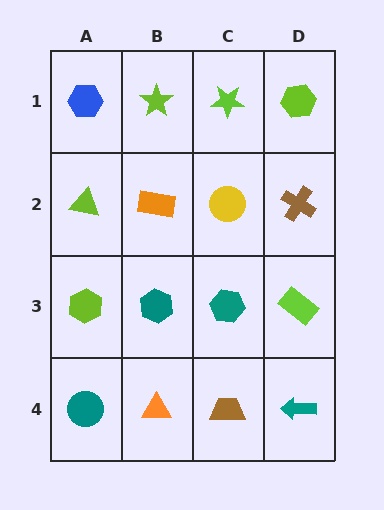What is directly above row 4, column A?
A lime hexagon.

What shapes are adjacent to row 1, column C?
A yellow circle (row 2, column C), a lime star (row 1, column B), a lime hexagon (row 1, column D).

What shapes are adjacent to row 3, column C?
A yellow circle (row 2, column C), a brown trapezoid (row 4, column C), a teal hexagon (row 3, column B), a lime rectangle (row 3, column D).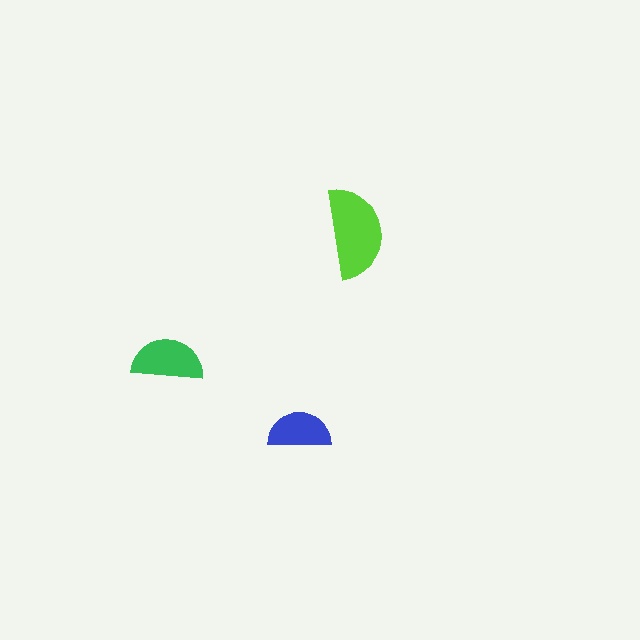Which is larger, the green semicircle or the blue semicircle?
The green one.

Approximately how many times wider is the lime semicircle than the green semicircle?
About 1.5 times wider.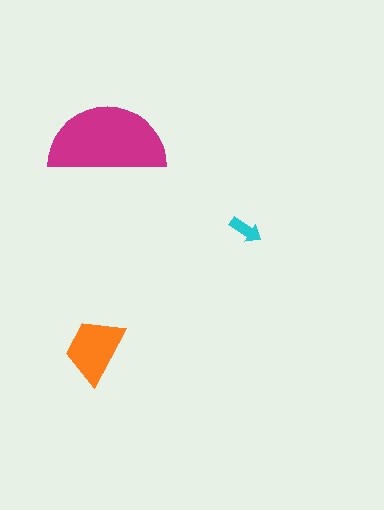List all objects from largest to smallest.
The magenta semicircle, the orange trapezoid, the cyan arrow.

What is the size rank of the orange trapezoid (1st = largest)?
2nd.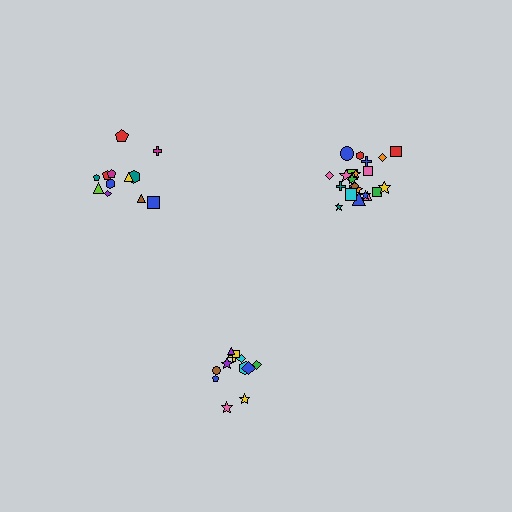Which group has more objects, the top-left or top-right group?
The top-right group.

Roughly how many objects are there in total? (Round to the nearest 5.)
Roughly 45 objects in total.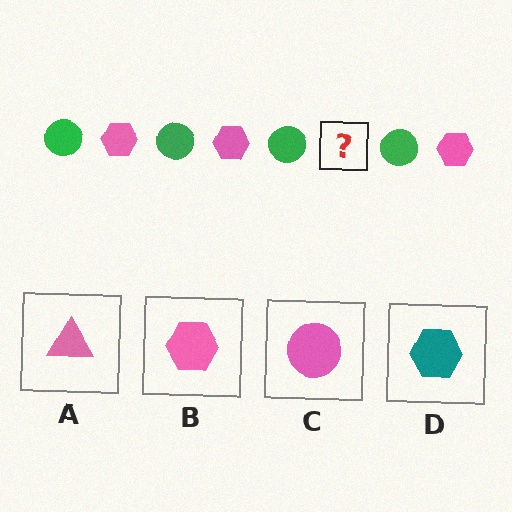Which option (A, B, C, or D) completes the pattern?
B.